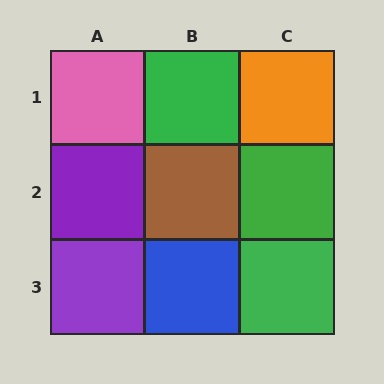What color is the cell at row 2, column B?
Brown.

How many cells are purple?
2 cells are purple.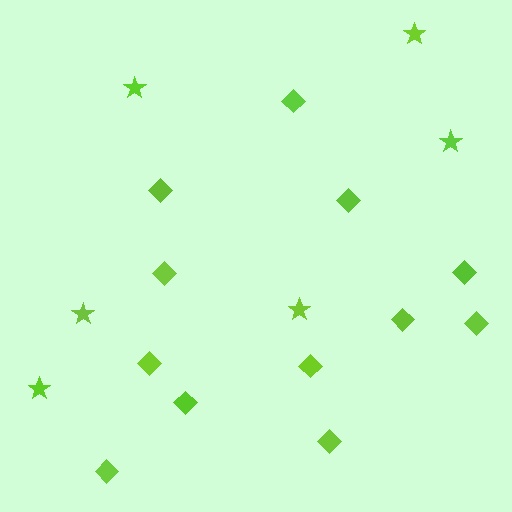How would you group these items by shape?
There are 2 groups: one group of diamonds (12) and one group of stars (6).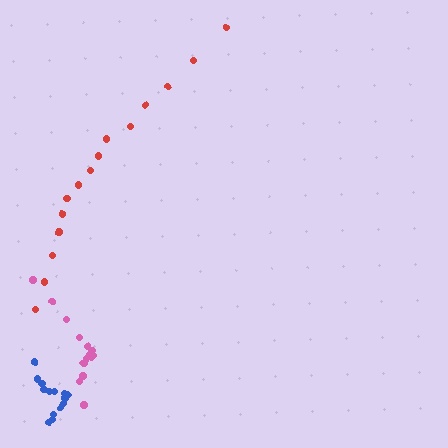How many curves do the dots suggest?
There are 3 distinct paths.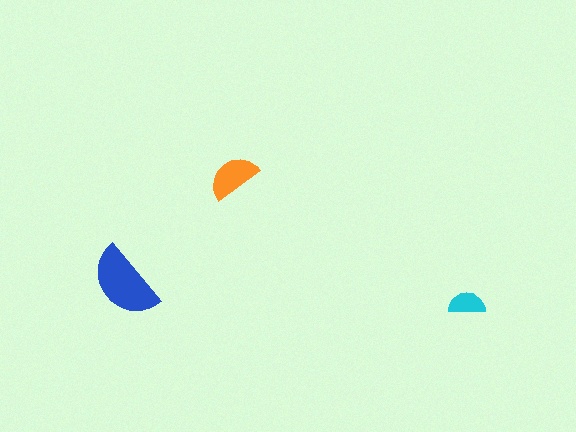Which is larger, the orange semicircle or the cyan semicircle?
The orange one.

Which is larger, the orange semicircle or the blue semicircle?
The blue one.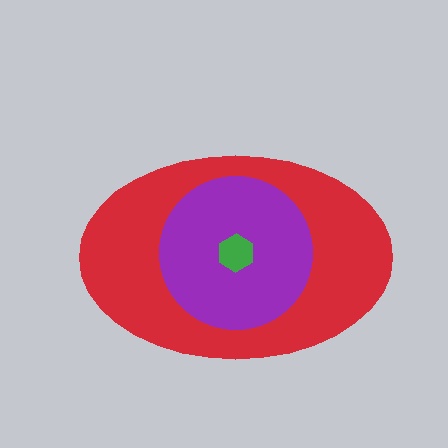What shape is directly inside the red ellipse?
The purple circle.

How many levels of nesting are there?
3.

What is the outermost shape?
The red ellipse.